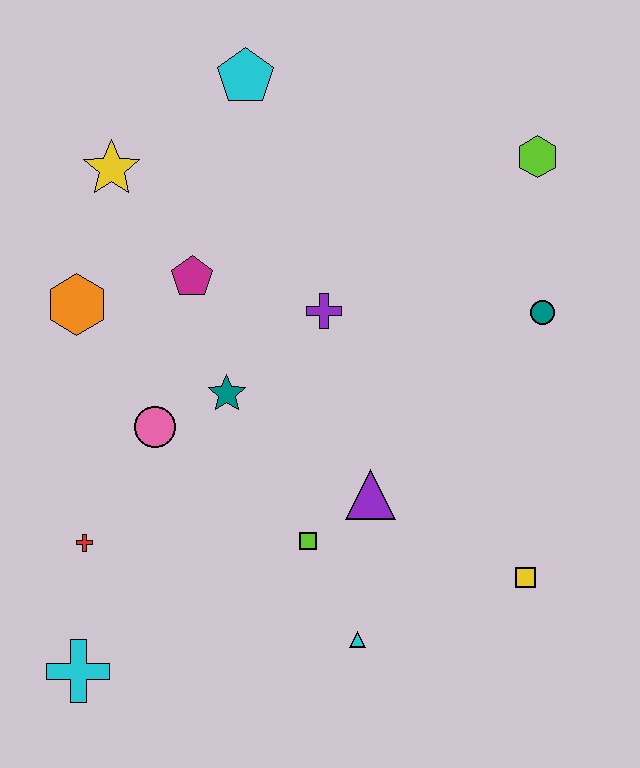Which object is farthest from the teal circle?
The cyan cross is farthest from the teal circle.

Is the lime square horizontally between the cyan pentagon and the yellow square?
Yes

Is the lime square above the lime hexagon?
No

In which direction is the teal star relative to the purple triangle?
The teal star is to the left of the purple triangle.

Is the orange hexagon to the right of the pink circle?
No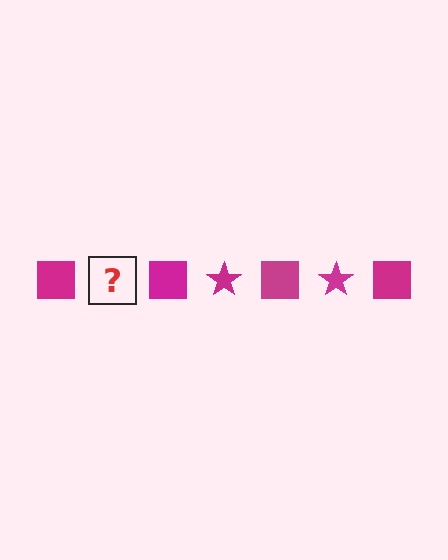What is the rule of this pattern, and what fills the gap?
The rule is that the pattern cycles through square, star shapes in magenta. The gap should be filled with a magenta star.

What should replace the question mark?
The question mark should be replaced with a magenta star.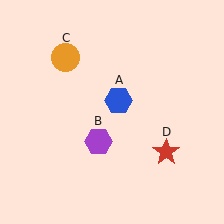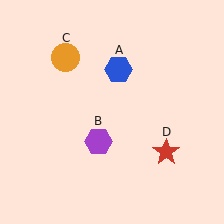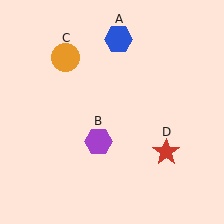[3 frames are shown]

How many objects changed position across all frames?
1 object changed position: blue hexagon (object A).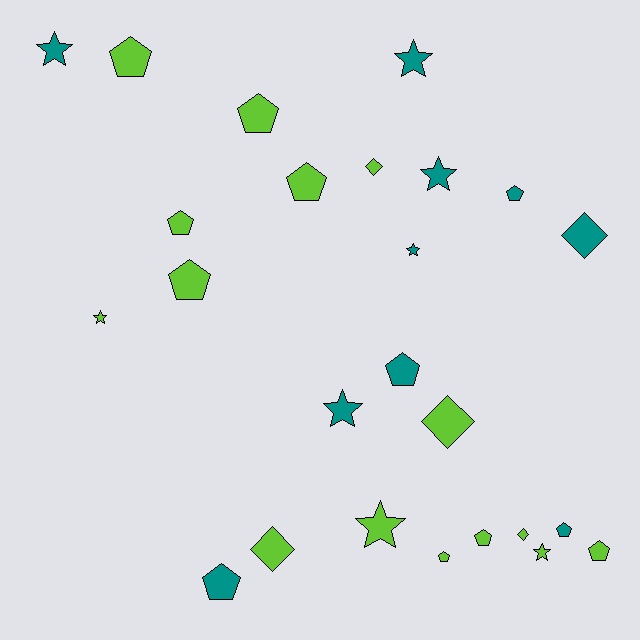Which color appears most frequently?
Lime, with 15 objects.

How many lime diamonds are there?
There are 4 lime diamonds.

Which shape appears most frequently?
Pentagon, with 12 objects.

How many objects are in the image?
There are 25 objects.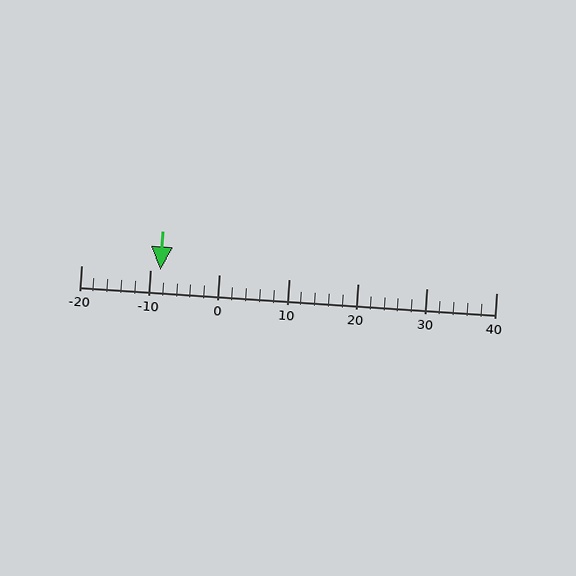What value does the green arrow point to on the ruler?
The green arrow points to approximately -9.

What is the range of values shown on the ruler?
The ruler shows values from -20 to 40.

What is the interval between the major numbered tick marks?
The major tick marks are spaced 10 units apart.